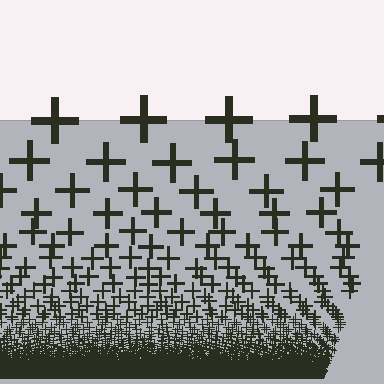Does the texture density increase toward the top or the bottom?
Density increases toward the bottom.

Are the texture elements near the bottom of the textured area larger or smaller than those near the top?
Smaller. The gradient is inverted — elements near the bottom are smaller and denser.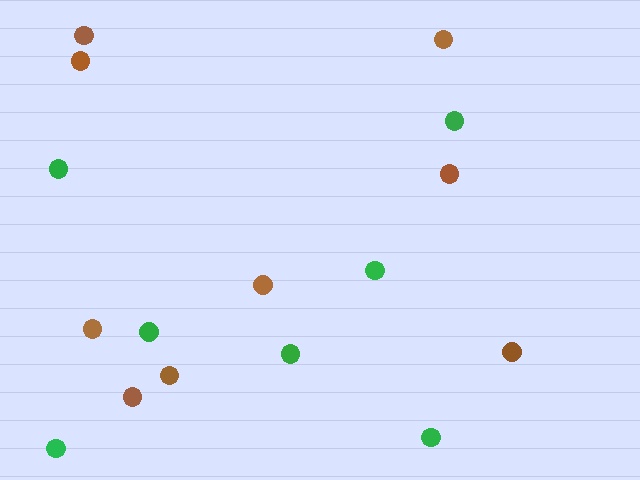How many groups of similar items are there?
There are 2 groups: one group of brown circles (9) and one group of green circles (7).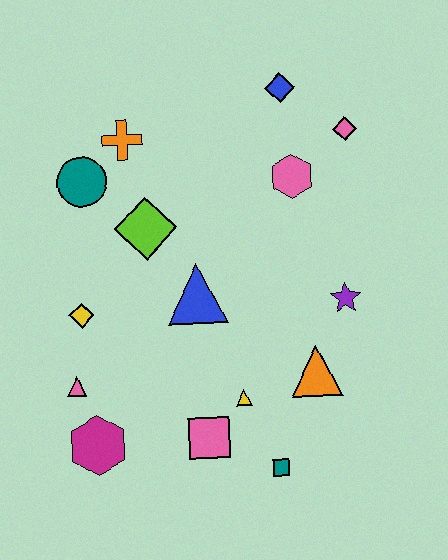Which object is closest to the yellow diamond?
The pink triangle is closest to the yellow diamond.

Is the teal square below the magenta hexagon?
Yes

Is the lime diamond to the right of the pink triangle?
Yes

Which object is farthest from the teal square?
The blue diamond is farthest from the teal square.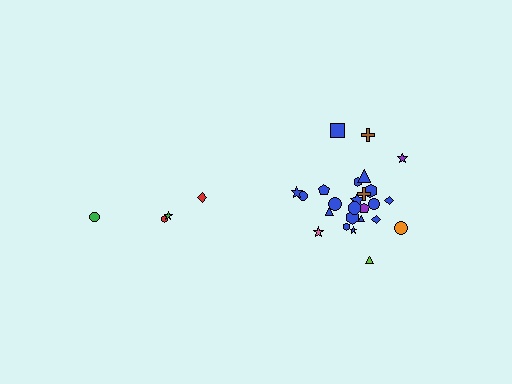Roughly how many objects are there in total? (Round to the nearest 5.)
Roughly 30 objects in total.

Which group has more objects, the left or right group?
The right group.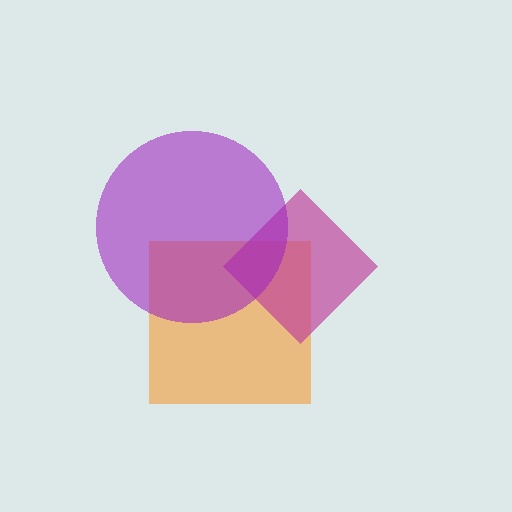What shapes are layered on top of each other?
The layered shapes are: an orange square, a magenta diamond, a purple circle.